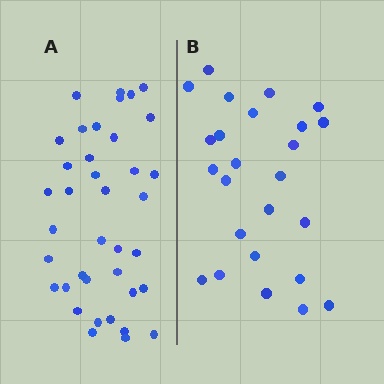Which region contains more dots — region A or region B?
Region A (the left region) has more dots.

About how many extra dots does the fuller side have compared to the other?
Region A has approximately 15 more dots than region B.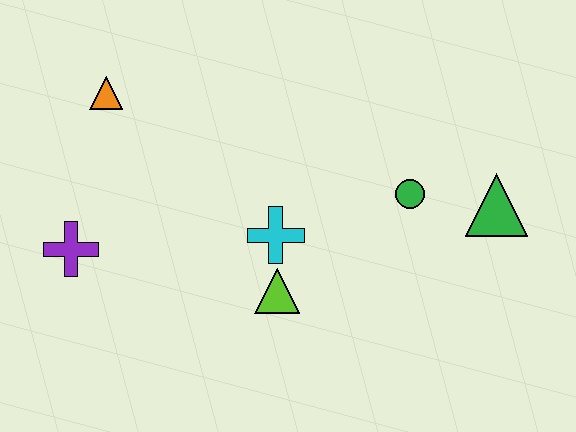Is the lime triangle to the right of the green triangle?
No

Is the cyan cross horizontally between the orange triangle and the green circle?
Yes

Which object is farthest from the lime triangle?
The orange triangle is farthest from the lime triangle.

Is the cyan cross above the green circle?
No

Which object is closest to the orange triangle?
The purple cross is closest to the orange triangle.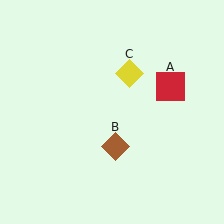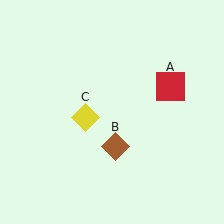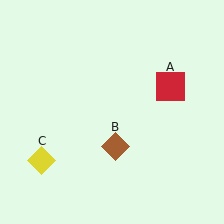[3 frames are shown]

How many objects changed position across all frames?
1 object changed position: yellow diamond (object C).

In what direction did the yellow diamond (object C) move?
The yellow diamond (object C) moved down and to the left.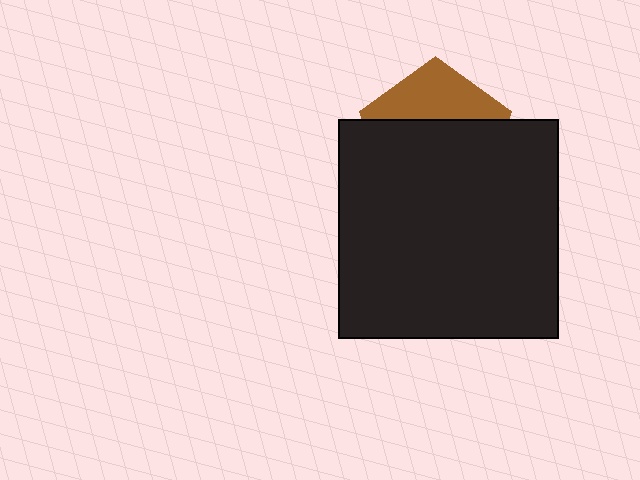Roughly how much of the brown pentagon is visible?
A small part of it is visible (roughly 35%).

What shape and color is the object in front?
The object in front is a black square.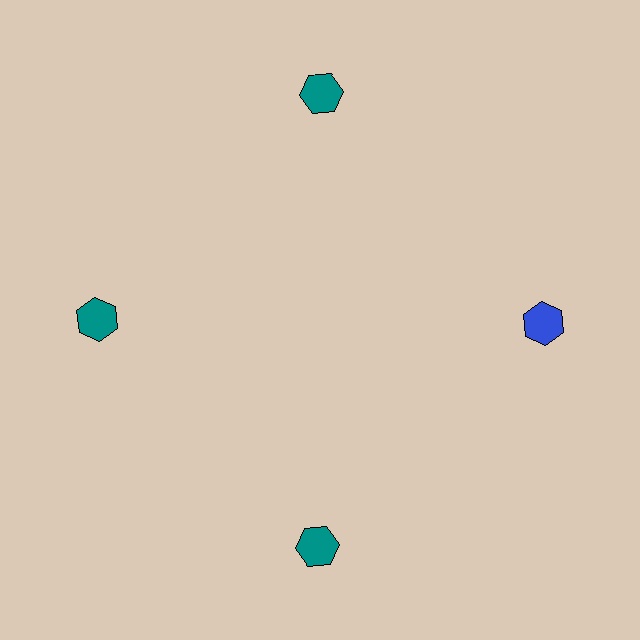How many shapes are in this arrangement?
There are 4 shapes arranged in a ring pattern.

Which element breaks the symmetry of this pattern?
The blue hexagon at roughly the 3 o'clock position breaks the symmetry. All other shapes are teal hexagons.